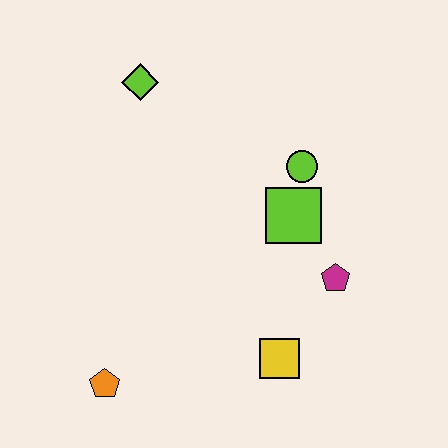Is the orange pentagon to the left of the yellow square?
Yes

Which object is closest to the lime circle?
The lime square is closest to the lime circle.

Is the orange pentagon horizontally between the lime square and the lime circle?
No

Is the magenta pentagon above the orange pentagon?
Yes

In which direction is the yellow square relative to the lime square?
The yellow square is below the lime square.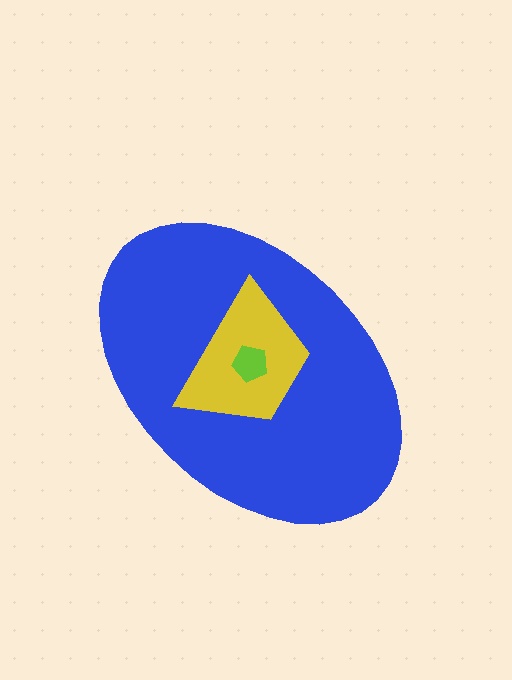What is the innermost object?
The lime pentagon.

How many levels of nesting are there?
3.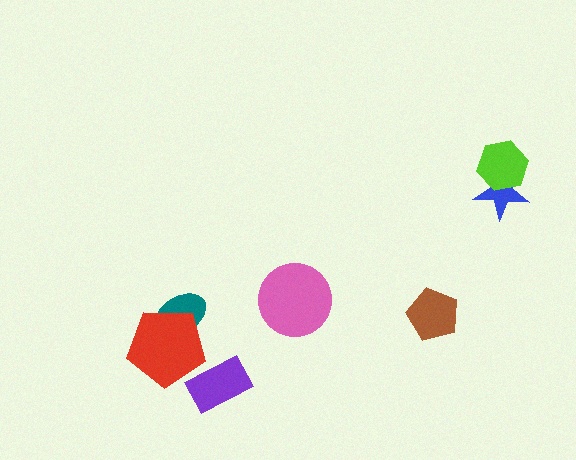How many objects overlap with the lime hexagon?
1 object overlaps with the lime hexagon.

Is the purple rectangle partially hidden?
No, no other shape covers it.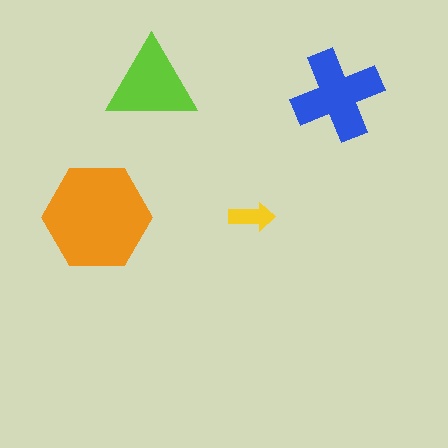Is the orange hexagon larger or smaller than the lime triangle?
Larger.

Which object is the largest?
The orange hexagon.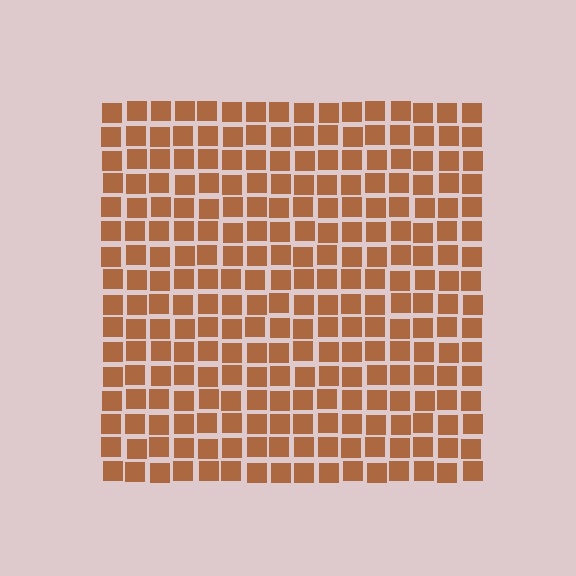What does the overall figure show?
The overall figure shows a square.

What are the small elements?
The small elements are squares.